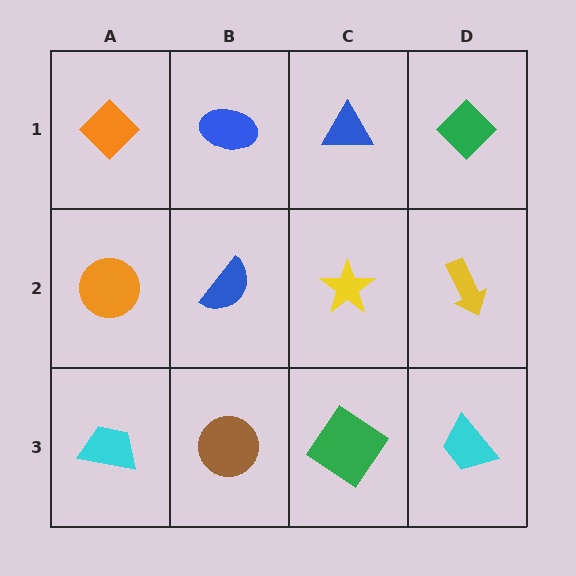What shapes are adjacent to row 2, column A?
An orange diamond (row 1, column A), a cyan trapezoid (row 3, column A), a blue semicircle (row 2, column B).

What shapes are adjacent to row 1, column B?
A blue semicircle (row 2, column B), an orange diamond (row 1, column A), a blue triangle (row 1, column C).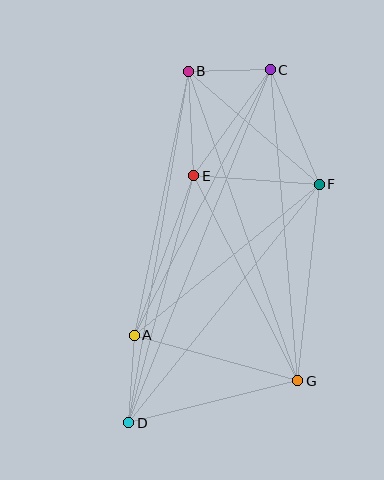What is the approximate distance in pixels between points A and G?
The distance between A and G is approximately 170 pixels.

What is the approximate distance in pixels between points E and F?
The distance between E and F is approximately 126 pixels.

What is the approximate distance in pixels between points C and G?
The distance between C and G is approximately 313 pixels.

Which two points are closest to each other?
Points B and C are closest to each other.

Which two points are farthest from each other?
Points C and D are farthest from each other.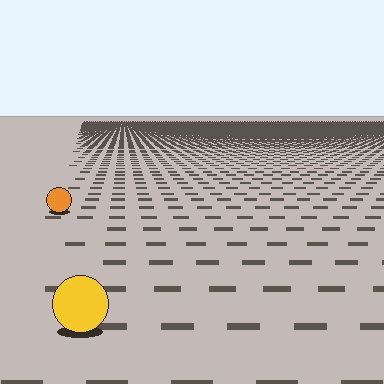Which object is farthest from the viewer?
The orange circle is farthest from the viewer. It appears smaller and the ground texture around it is denser.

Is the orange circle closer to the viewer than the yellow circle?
No. The yellow circle is closer — you can tell from the texture gradient: the ground texture is coarser near it.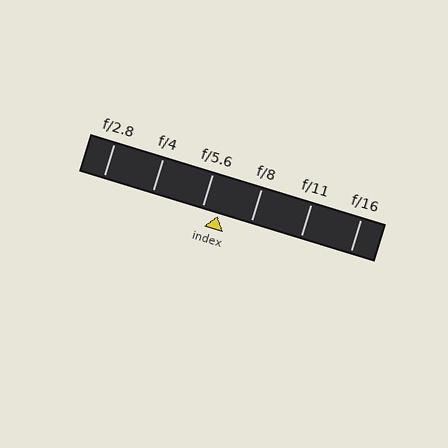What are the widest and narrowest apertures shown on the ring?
The widest aperture shown is f/2.8 and the narrowest is f/16.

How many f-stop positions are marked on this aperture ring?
There are 6 f-stop positions marked.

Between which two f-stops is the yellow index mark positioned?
The index mark is between f/5.6 and f/8.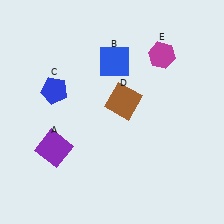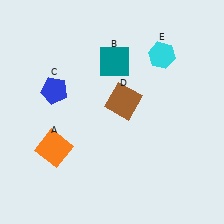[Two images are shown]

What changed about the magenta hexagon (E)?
In Image 1, E is magenta. In Image 2, it changed to cyan.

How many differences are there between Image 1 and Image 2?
There are 3 differences between the two images.